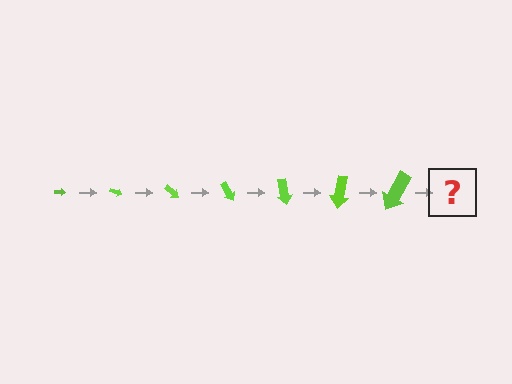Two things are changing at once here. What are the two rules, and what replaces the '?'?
The two rules are that the arrow grows larger each step and it rotates 20 degrees each step. The '?' should be an arrow, larger than the previous one and rotated 140 degrees from the start.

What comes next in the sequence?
The next element should be an arrow, larger than the previous one and rotated 140 degrees from the start.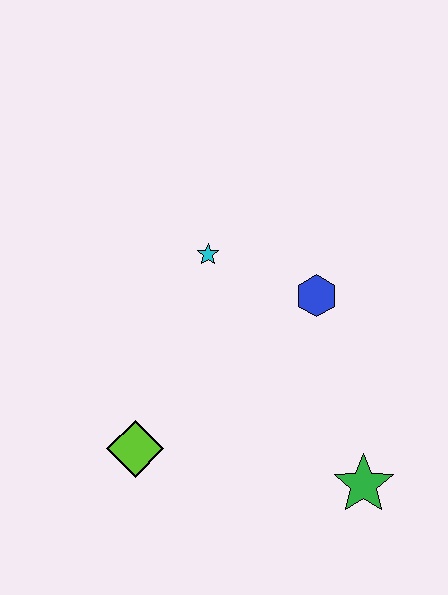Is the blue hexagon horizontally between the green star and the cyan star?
Yes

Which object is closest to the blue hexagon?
The cyan star is closest to the blue hexagon.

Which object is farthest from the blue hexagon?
The lime diamond is farthest from the blue hexagon.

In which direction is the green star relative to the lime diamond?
The green star is to the right of the lime diamond.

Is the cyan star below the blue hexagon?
No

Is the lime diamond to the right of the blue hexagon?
No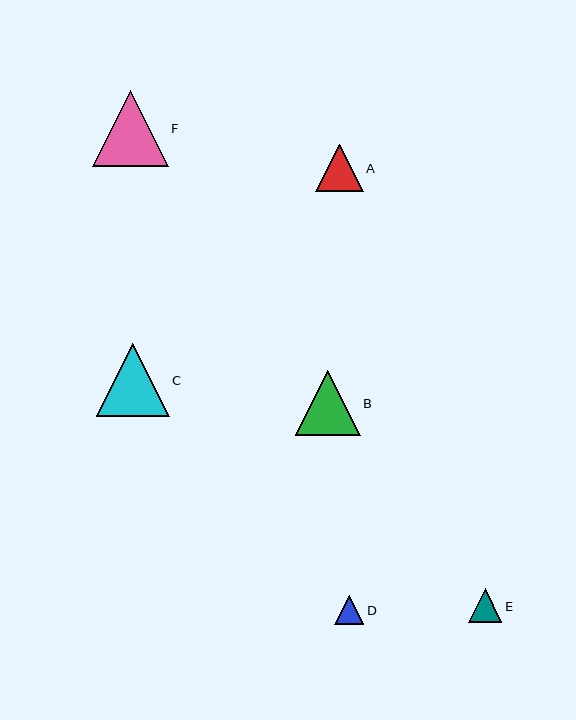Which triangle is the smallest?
Triangle D is the smallest with a size of approximately 29 pixels.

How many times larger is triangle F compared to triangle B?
Triangle F is approximately 1.2 times the size of triangle B.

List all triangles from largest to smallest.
From largest to smallest: F, C, B, A, E, D.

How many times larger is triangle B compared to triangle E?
Triangle B is approximately 1.9 times the size of triangle E.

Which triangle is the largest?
Triangle F is the largest with a size of approximately 76 pixels.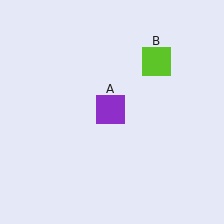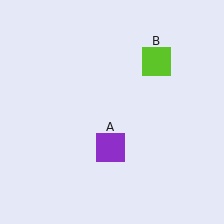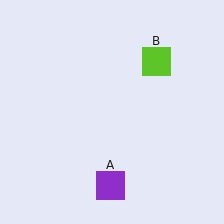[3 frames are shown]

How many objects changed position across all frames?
1 object changed position: purple square (object A).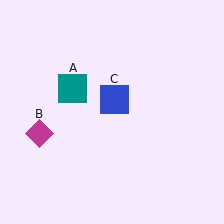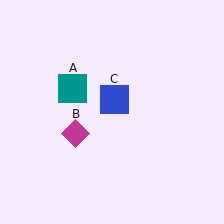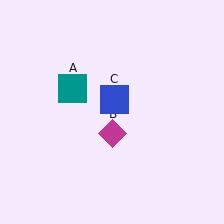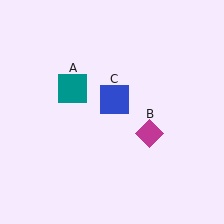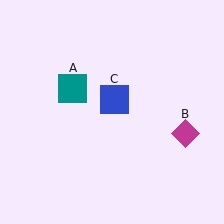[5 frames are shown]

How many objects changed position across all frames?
1 object changed position: magenta diamond (object B).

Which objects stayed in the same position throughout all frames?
Teal square (object A) and blue square (object C) remained stationary.